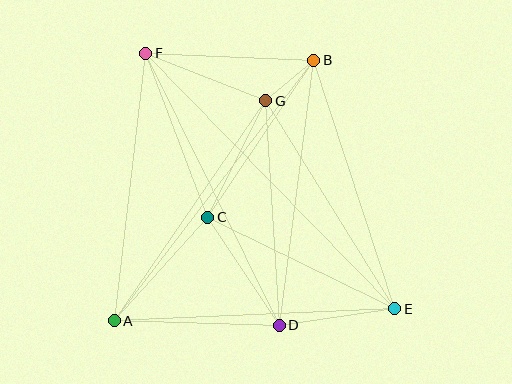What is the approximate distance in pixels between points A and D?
The distance between A and D is approximately 165 pixels.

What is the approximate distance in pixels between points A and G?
The distance between A and G is approximately 267 pixels.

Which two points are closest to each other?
Points B and G are closest to each other.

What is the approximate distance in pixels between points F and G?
The distance between F and G is approximately 129 pixels.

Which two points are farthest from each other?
Points E and F are farthest from each other.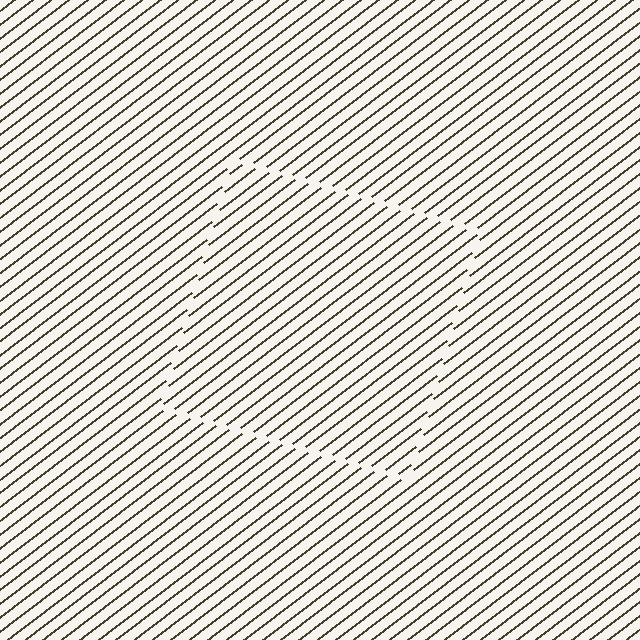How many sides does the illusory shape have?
4 sides — the line-ends trace a square.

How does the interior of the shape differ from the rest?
The interior of the shape contains the same grating, shifted by half a period — the contour is defined by the phase discontinuity where line-ends from the inner and outer gratings abut.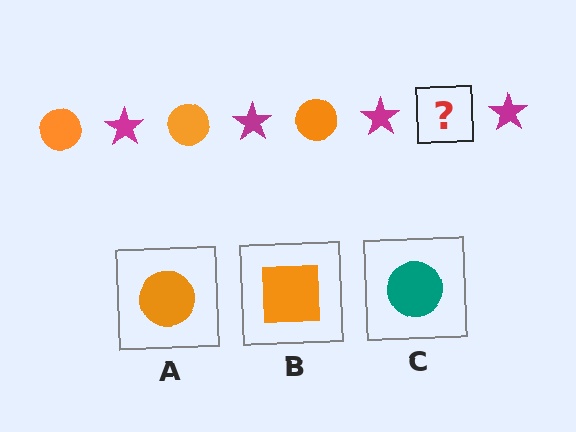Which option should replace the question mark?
Option A.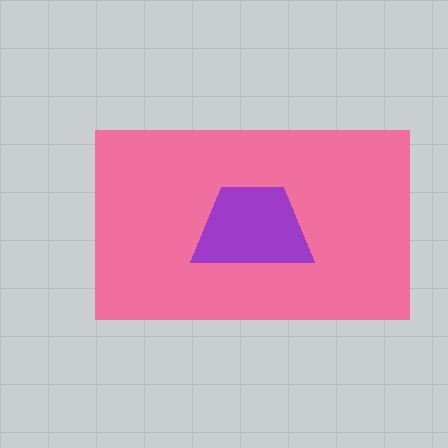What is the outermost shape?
The pink rectangle.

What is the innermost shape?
The purple trapezoid.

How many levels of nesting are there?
2.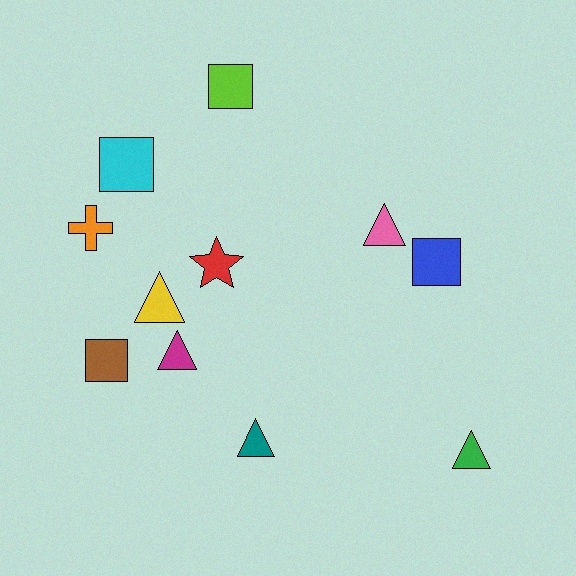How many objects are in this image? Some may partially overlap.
There are 11 objects.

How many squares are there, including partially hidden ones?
There are 4 squares.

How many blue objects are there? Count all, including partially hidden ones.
There is 1 blue object.